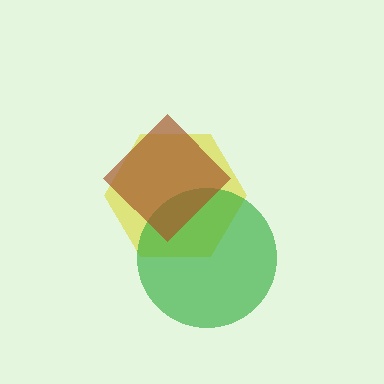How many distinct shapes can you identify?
There are 3 distinct shapes: a yellow hexagon, a green circle, a brown diamond.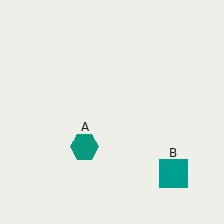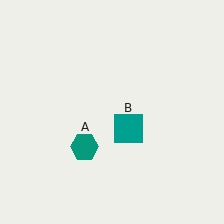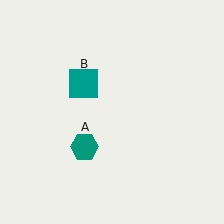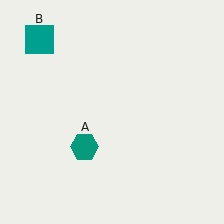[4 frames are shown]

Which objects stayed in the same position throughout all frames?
Teal hexagon (object A) remained stationary.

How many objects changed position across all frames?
1 object changed position: teal square (object B).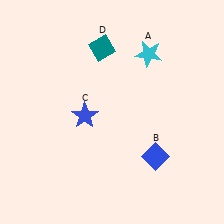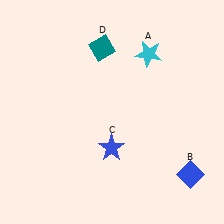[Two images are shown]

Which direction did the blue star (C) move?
The blue star (C) moved down.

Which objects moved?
The objects that moved are: the blue diamond (B), the blue star (C).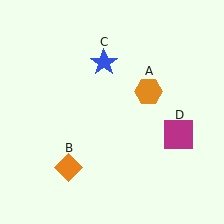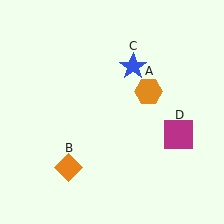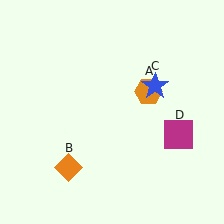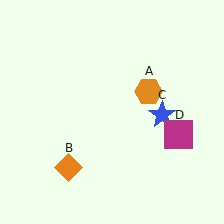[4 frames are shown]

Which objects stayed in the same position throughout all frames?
Orange hexagon (object A) and orange diamond (object B) and magenta square (object D) remained stationary.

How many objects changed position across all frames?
1 object changed position: blue star (object C).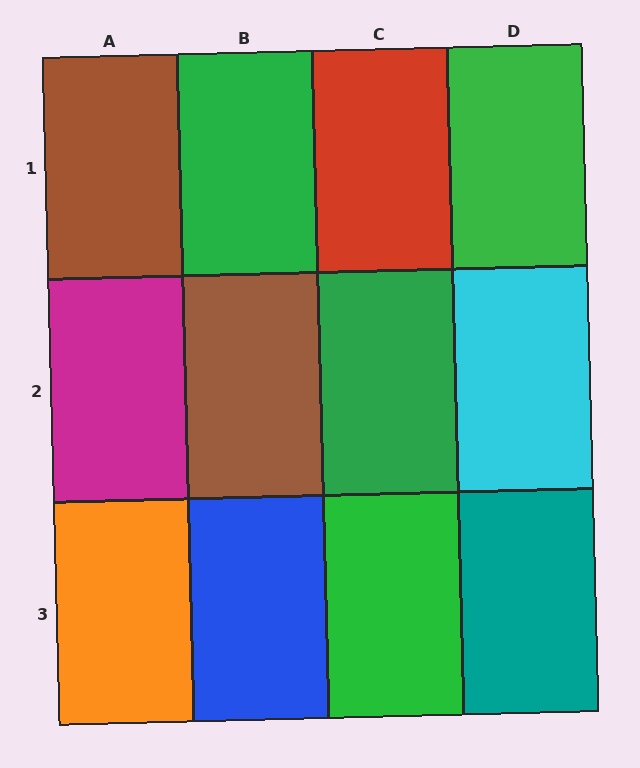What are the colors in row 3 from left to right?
Orange, blue, green, teal.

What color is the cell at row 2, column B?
Brown.